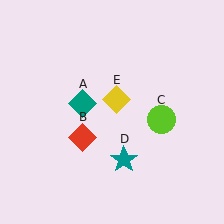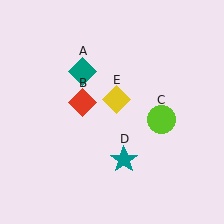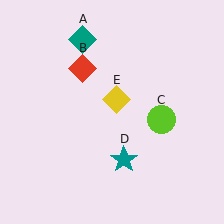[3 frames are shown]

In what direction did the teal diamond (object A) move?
The teal diamond (object A) moved up.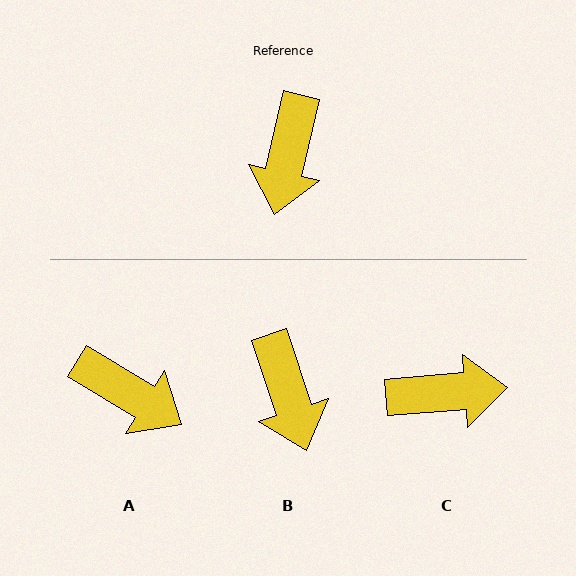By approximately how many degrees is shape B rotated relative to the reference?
Approximately 31 degrees counter-clockwise.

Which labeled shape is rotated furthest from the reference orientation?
C, about 108 degrees away.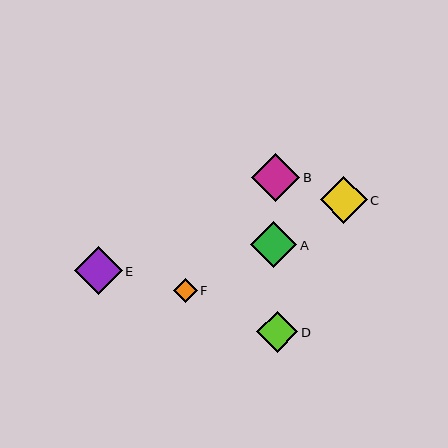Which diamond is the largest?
Diamond B is the largest with a size of approximately 48 pixels.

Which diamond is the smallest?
Diamond F is the smallest with a size of approximately 23 pixels.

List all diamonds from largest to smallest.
From largest to smallest: B, E, C, A, D, F.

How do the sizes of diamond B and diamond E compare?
Diamond B and diamond E are approximately the same size.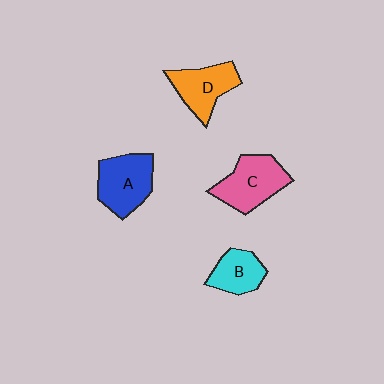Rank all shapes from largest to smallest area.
From largest to smallest: C (pink), A (blue), D (orange), B (cyan).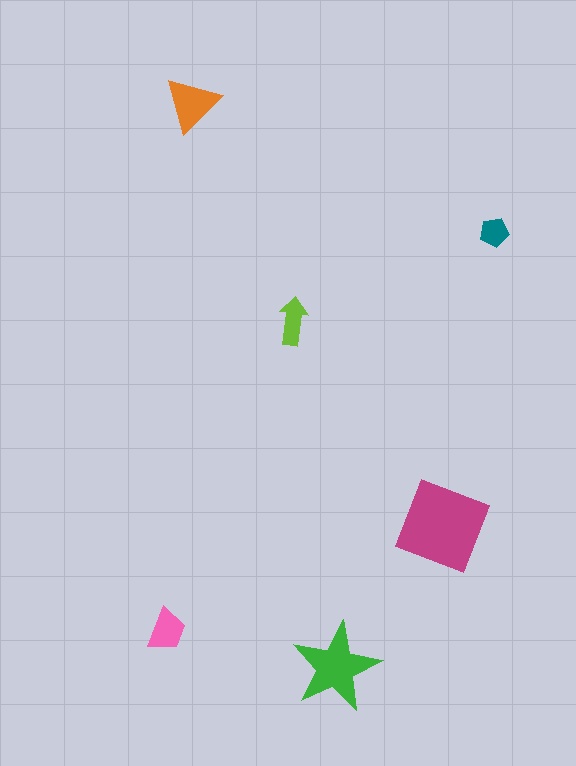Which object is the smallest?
The teal pentagon.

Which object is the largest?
The magenta diamond.